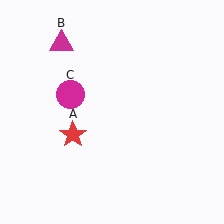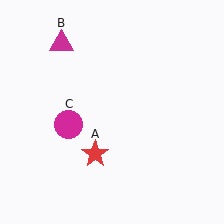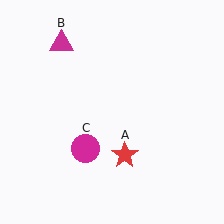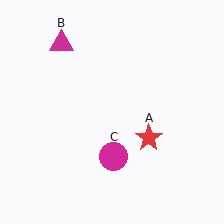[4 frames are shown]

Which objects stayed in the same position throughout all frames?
Magenta triangle (object B) remained stationary.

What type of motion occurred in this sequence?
The red star (object A), magenta circle (object C) rotated counterclockwise around the center of the scene.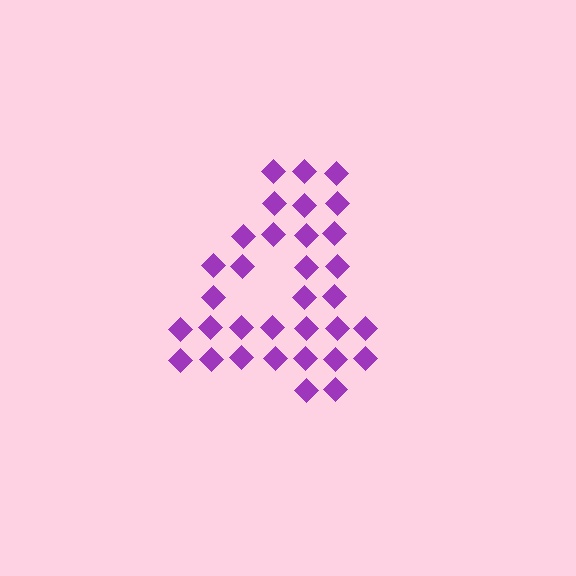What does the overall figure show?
The overall figure shows the digit 4.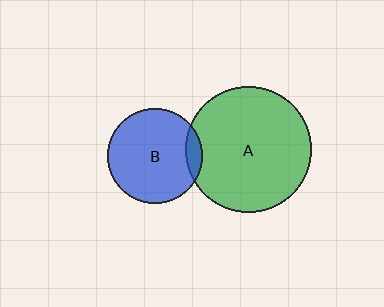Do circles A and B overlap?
Yes.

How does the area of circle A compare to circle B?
Approximately 1.8 times.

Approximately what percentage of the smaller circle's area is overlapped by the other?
Approximately 10%.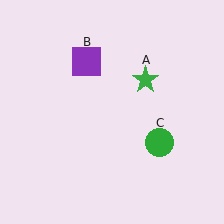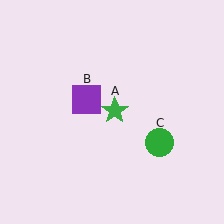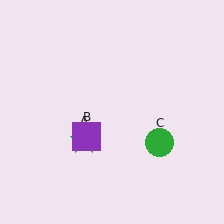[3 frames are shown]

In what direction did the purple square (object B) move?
The purple square (object B) moved down.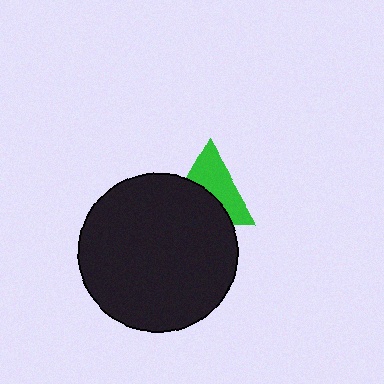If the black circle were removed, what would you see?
You would see the complete green triangle.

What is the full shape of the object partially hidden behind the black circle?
The partially hidden object is a green triangle.